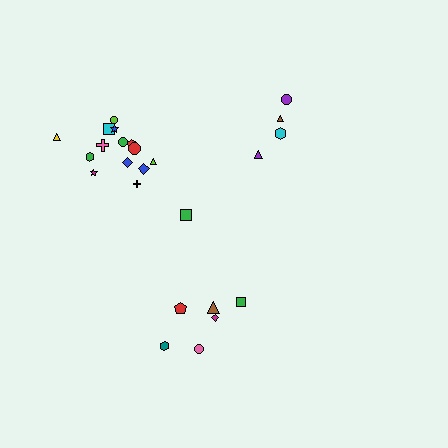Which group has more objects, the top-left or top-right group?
The top-left group.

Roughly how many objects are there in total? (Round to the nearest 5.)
Roughly 25 objects in total.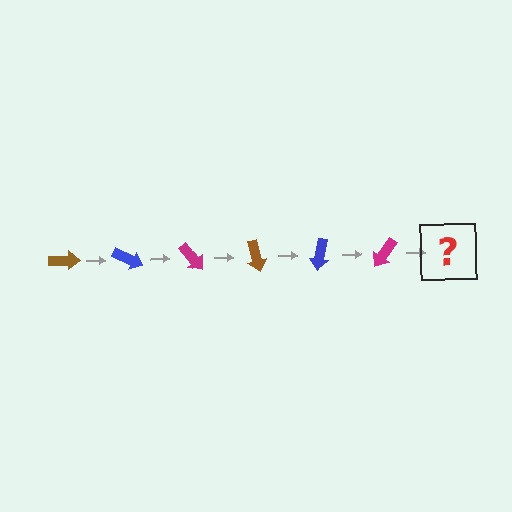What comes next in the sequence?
The next element should be a brown arrow, rotated 150 degrees from the start.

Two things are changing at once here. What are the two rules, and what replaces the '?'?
The two rules are that it rotates 25 degrees each step and the color cycles through brown, blue, and magenta. The '?' should be a brown arrow, rotated 150 degrees from the start.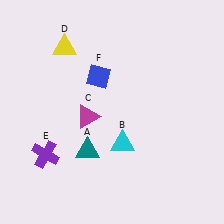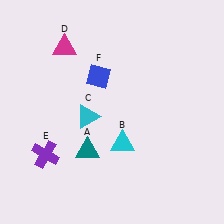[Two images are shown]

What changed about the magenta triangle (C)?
In Image 1, C is magenta. In Image 2, it changed to cyan.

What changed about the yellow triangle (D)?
In Image 1, D is yellow. In Image 2, it changed to magenta.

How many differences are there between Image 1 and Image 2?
There are 2 differences between the two images.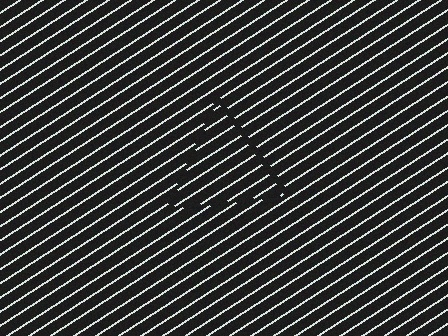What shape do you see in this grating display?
An illusory triangle. The interior of the shape contains the same grating, shifted by half a period — the contour is defined by the phase discontinuity where line-ends from the inner and outer gratings abut.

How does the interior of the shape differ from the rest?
The interior of the shape contains the same grating, shifted by half a period — the contour is defined by the phase discontinuity where line-ends from the inner and outer gratings abut.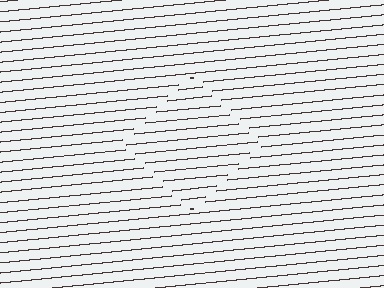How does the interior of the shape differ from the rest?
The interior of the shape contains the same grating, shifted by half a period — the contour is defined by the phase discontinuity where line-ends from the inner and outer gratings abut.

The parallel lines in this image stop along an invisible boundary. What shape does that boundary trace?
An illusory square. The interior of the shape contains the same grating, shifted by half a period — the contour is defined by the phase discontinuity where line-ends from the inner and outer gratings abut.